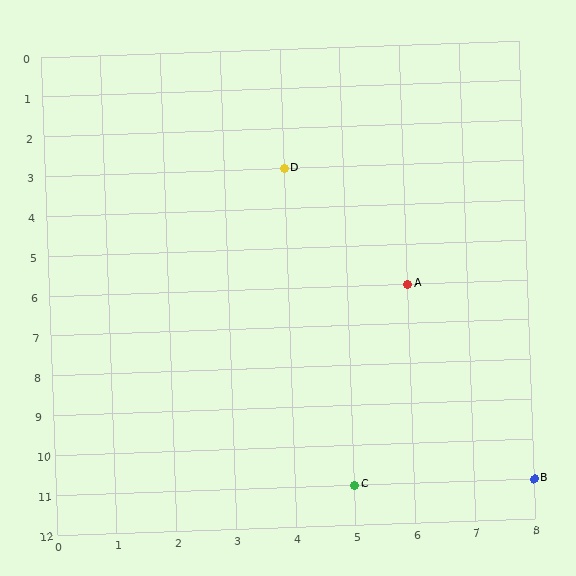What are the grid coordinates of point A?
Point A is at grid coordinates (6, 6).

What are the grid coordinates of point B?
Point B is at grid coordinates (8, 11).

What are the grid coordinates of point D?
Point D is at grid coordinates (4, 3).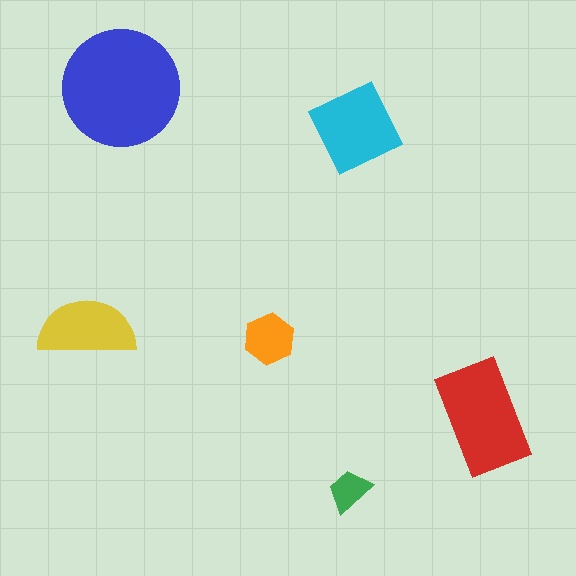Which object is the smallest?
The green trapezoid.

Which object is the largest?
The blue circle.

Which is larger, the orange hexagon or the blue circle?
The blue circle.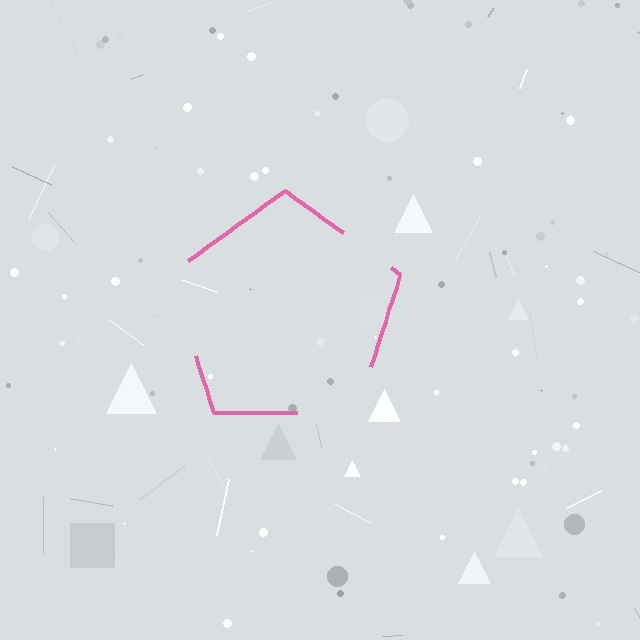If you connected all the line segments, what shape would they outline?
They would outline a pentagon.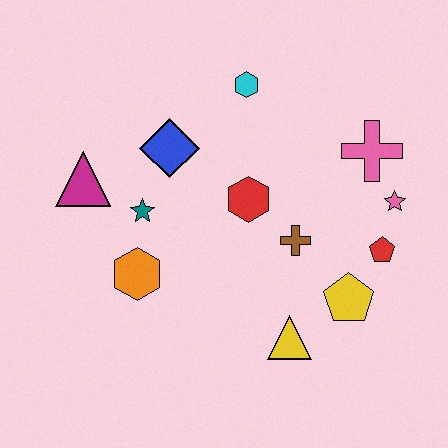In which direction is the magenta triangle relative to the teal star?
The magenta triangle is to the left of the teal star.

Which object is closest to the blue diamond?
The teal star is closest to the blue diamond.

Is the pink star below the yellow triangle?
No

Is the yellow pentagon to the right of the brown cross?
Yes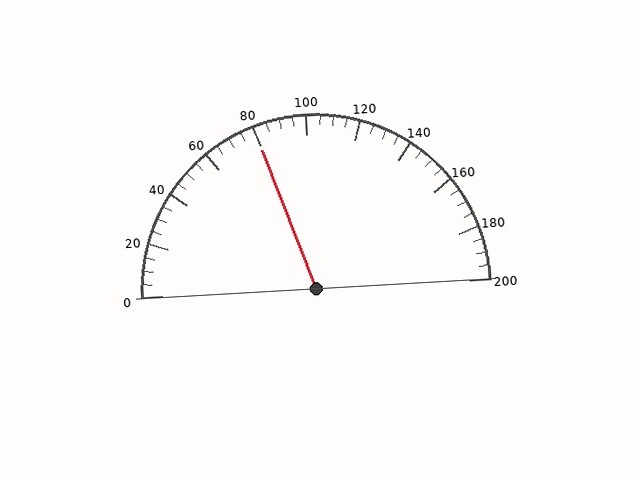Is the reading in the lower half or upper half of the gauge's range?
The reading is in the lower half of the range (0 to 200).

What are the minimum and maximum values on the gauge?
The gauge ranges from 0 to 200.